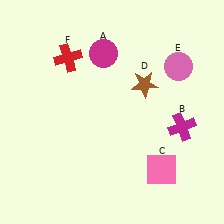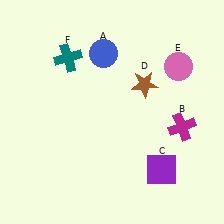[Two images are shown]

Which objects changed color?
A changed from magenta to blue. C changed from pink to purple. F changed from red to teal.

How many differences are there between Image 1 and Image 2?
There are 3 differences between the two images.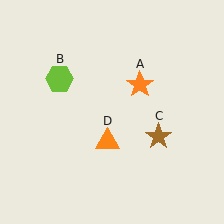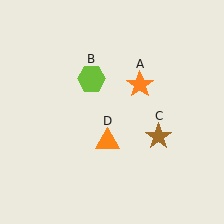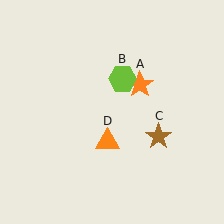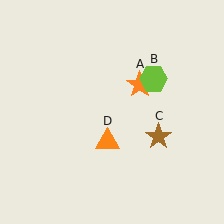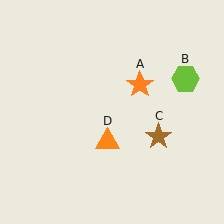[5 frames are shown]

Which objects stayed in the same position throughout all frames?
Orange star (object A) and brown star (object C) and orange triangle (object D) remained stationary.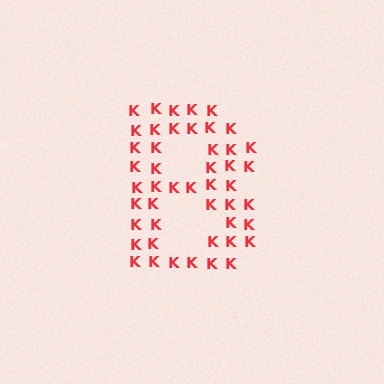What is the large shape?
The large shape is the letter B.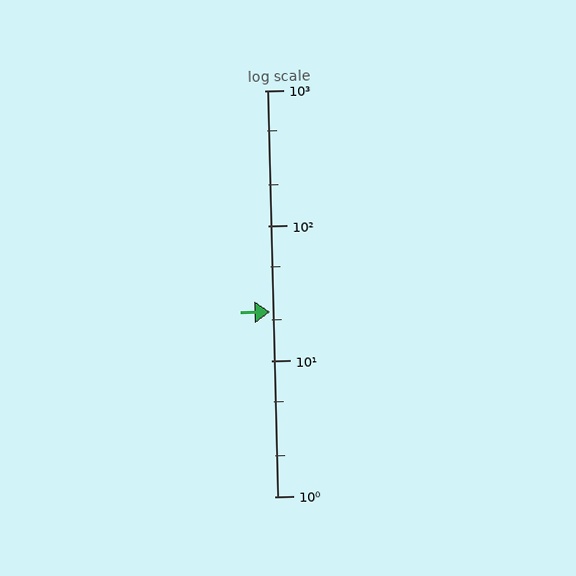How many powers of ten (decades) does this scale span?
The scale spans 3 decades, from 1 to 1000.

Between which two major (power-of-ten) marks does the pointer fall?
The pointer is between 10 and 100.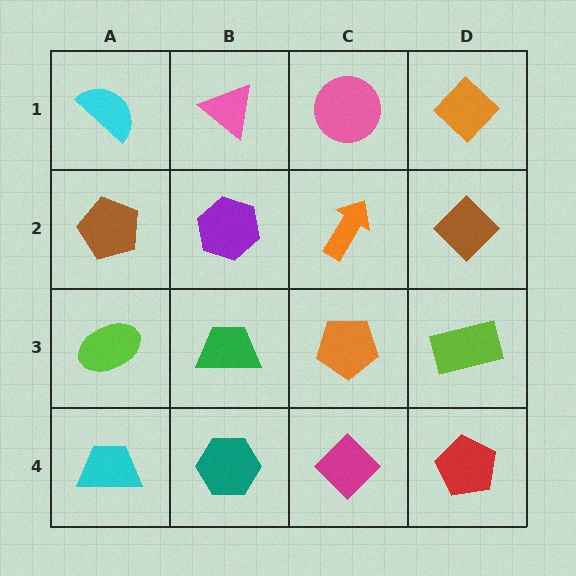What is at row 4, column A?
A cyan trapezoid.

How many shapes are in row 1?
4 shapes.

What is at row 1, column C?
A pink circle.